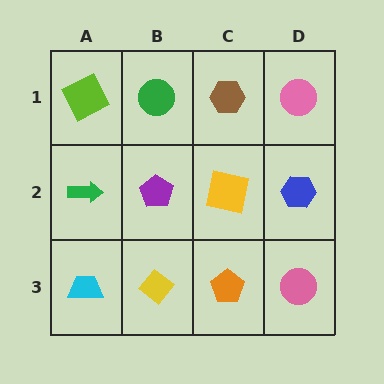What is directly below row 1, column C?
A yellow square.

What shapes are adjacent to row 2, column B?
A green circle (row 1, column B), a yellow diamond (row 3, column B), a green arrow (row 2, column A), a yellow square (row 2, column C).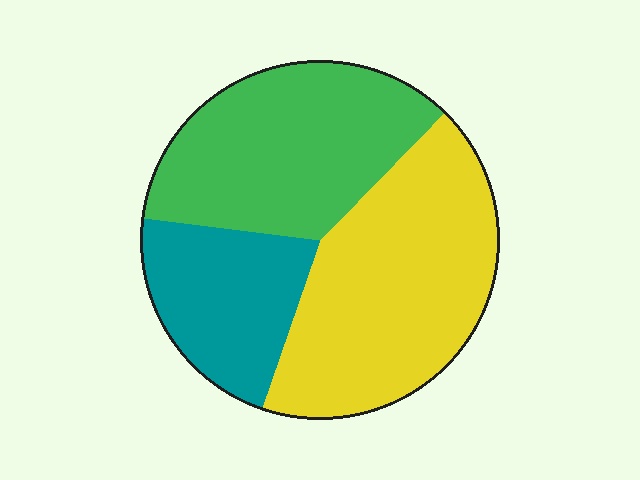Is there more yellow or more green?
Yellow.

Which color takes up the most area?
Yellow, at roughly 45%.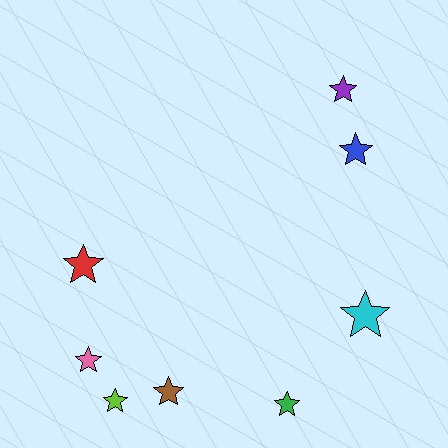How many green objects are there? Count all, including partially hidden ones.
There is 1 green object.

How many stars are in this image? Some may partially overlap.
There are 8 stars.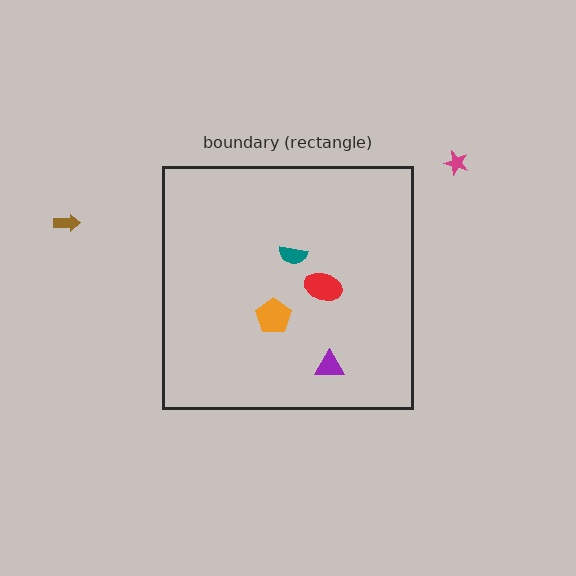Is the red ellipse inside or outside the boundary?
Inside.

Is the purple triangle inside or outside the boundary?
Inside.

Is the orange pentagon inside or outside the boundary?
Inside.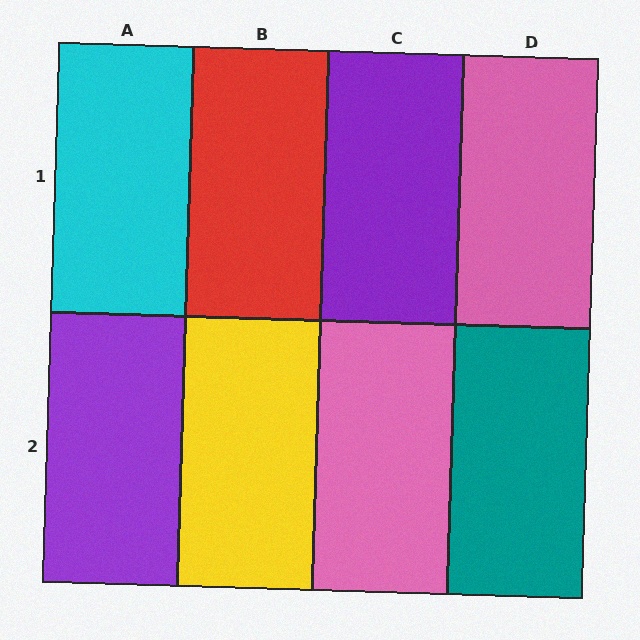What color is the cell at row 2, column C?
Pink.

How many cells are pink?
2 cells are pink.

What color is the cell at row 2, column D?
Teal.